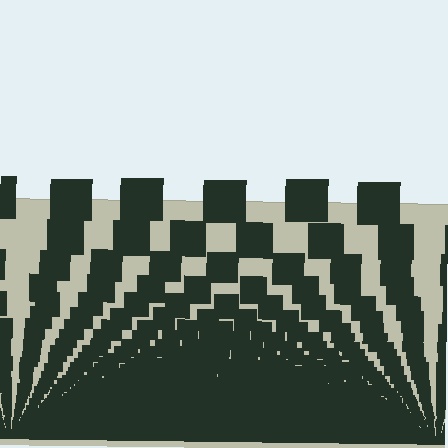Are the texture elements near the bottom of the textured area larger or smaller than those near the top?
Smaller. The gradient is inverted — elements near the bottom are smaller and denser.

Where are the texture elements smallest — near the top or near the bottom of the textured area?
Near the bottom.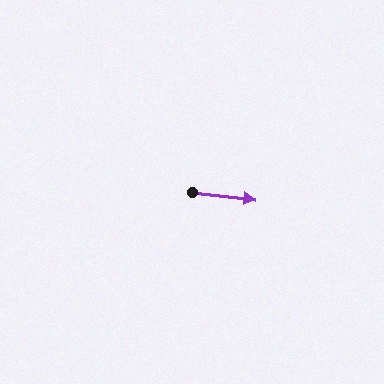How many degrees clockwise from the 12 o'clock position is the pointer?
Approximately 97 degrees.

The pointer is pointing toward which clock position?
Roughly 3 o'clock.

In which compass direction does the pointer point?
East.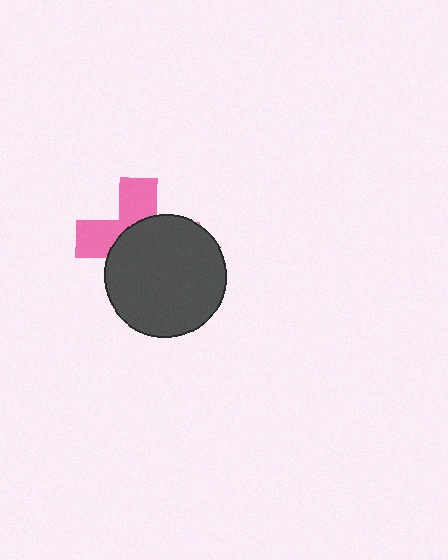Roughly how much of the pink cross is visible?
A small part of it is visible (roughly 40%).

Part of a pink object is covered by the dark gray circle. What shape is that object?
It is a cross.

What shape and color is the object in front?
The object in front is a dark gray circle.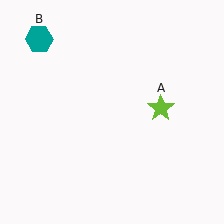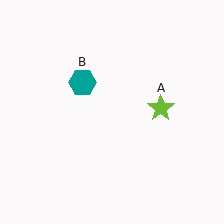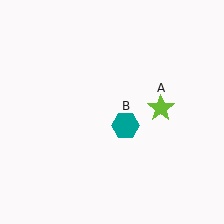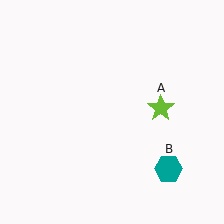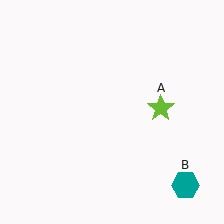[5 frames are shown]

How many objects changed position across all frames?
1 object changed position: teal hexagon (object B).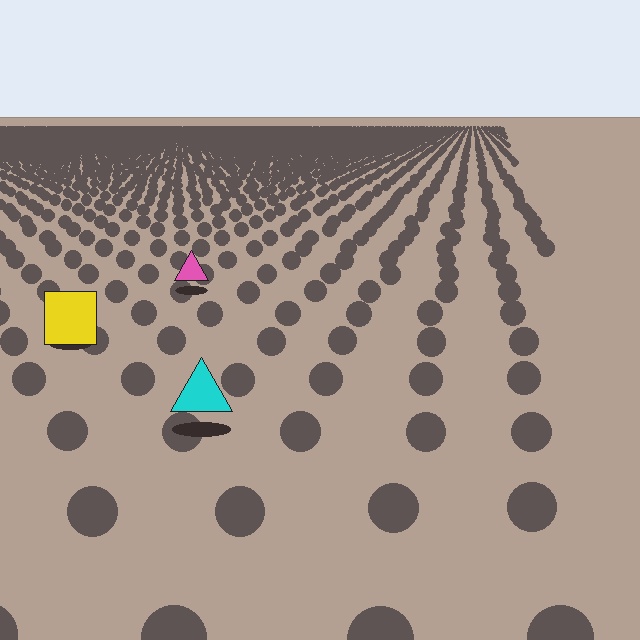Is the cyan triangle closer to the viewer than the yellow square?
Yes. The cyan triangle is closer — you can tell from the texture gradient: the ground texture is coarser near it.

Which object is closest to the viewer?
The cyan triangle is closest. The texture marks near it are larger and more spread out.